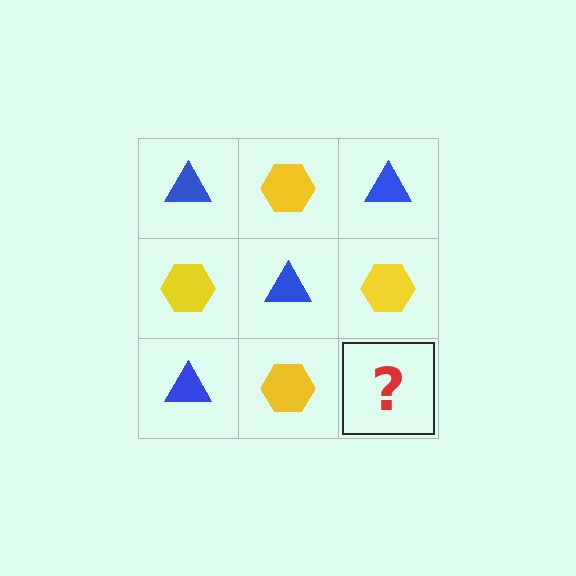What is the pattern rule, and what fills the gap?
The rule is that it alternates blue triangle and yellow hexagon in a checkerboard pattern. The gap should be filled with a blue triangle.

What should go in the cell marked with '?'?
The missing cell should contain a blue triangle.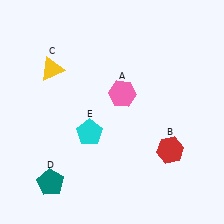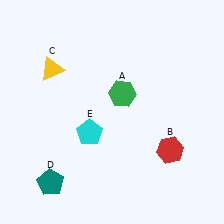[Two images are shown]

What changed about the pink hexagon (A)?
In Image 1, A is pink. In Image 2, it changed to green.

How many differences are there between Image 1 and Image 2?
There is 1 difference between the two images.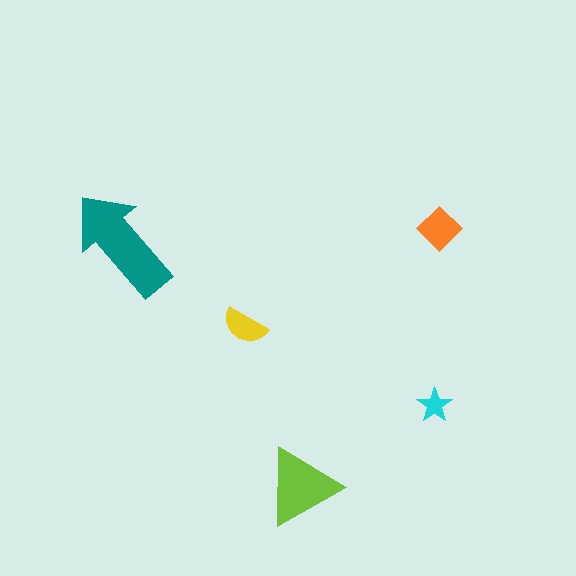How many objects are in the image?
There are 5 objects in the image.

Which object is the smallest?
The cyan star.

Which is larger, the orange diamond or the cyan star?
The orange diamond.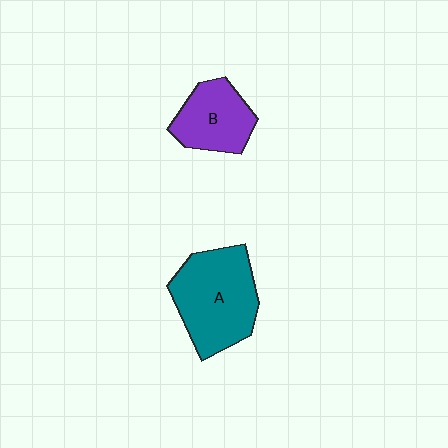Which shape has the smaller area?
Shape B (purple).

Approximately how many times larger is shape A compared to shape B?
Approximately 1.6 times.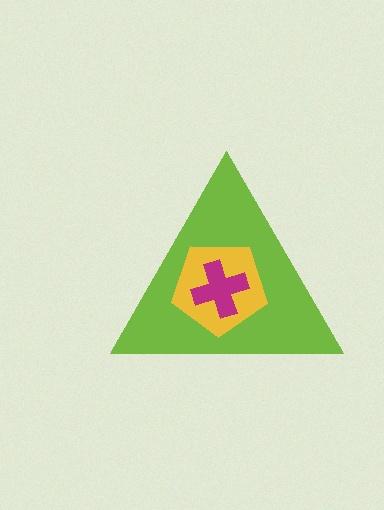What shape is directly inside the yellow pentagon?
The magenta cross.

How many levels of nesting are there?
3.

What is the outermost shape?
The lime triangle.